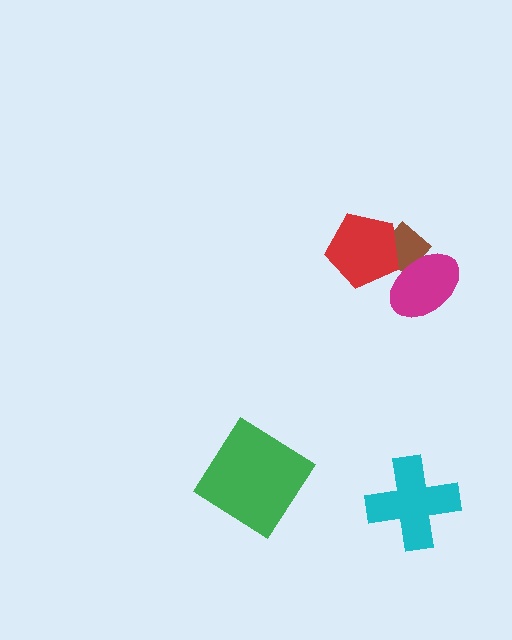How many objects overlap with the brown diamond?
2 objects overlap with the brown diamond.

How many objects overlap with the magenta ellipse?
2 objects overlap with the magenta ellipse.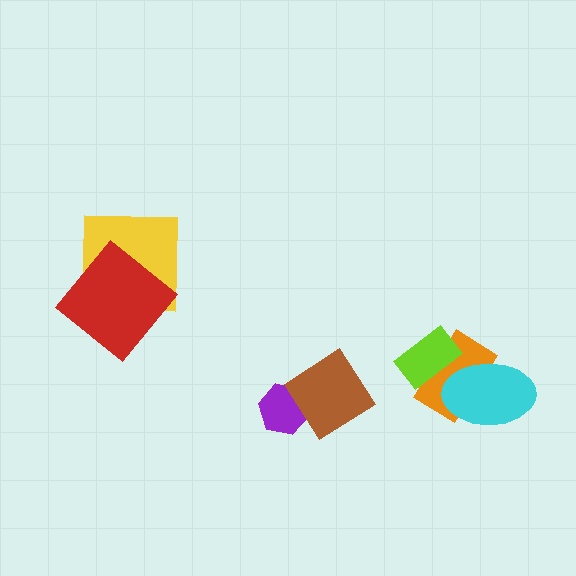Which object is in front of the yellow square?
The red diamond is in front of the yellow square.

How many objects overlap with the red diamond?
1 object overlaps with the red diamond.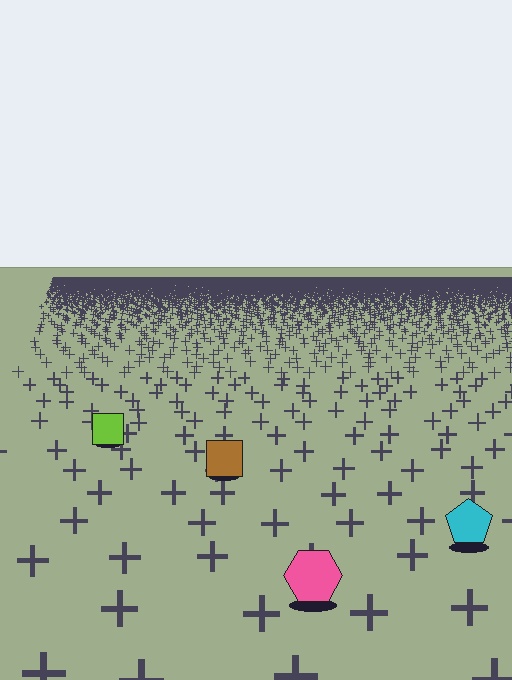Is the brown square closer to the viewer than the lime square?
Yes. The brown square is closer — you can tell from the texture gradient: the ground texture is coarser near it.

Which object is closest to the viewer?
The pink hexagon is closest. The texture marks near it are larger and more spread out.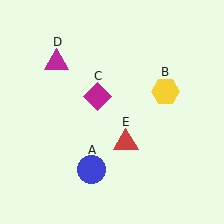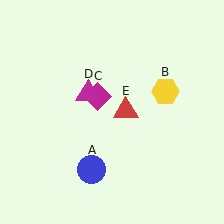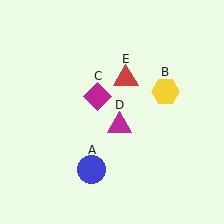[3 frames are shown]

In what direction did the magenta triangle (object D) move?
The magenta triangle (object D) moved down and to the right.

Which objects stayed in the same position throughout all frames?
Blue circle (object A) and yellow hexagon (object B) and magenta diamond (object C) remained stationary.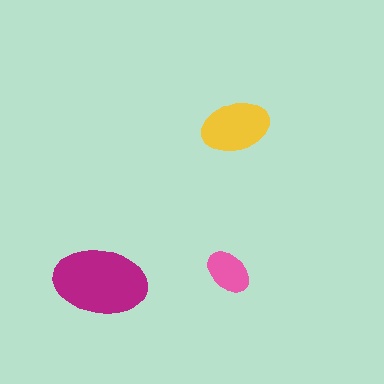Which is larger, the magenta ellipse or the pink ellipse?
The magenta one.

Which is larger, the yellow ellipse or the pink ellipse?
The yellow one.